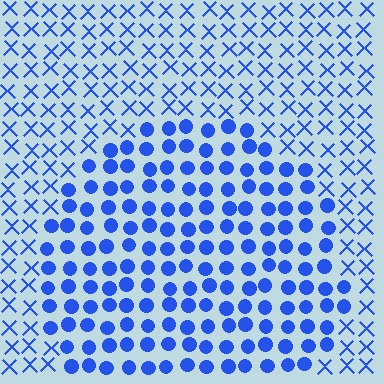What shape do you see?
I see a circle.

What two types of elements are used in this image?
The image uses circles inside the circle region and X marks outside it.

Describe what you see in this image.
The image is filled with small blue elements arranged in a uniform grid. A circle-shaped region contains circles, while the surrounding area contains X marks. The boundary is defined purely by the change in element shape.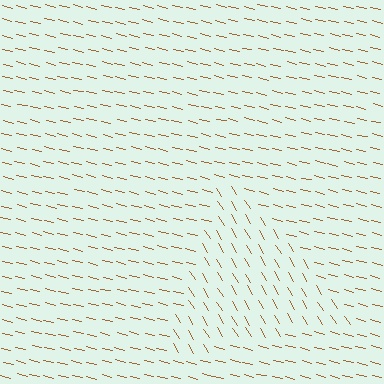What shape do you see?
I see a triangle.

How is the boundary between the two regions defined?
The boundary is defined purely by a change in line orientation (approximately 45 degrees difference). All lines are the same color and thickness.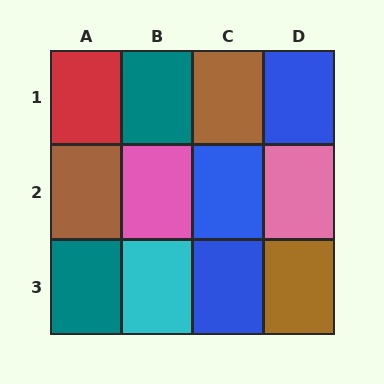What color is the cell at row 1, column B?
Teal.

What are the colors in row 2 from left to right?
Brown, pink, blue, pink.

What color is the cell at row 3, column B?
Cyan.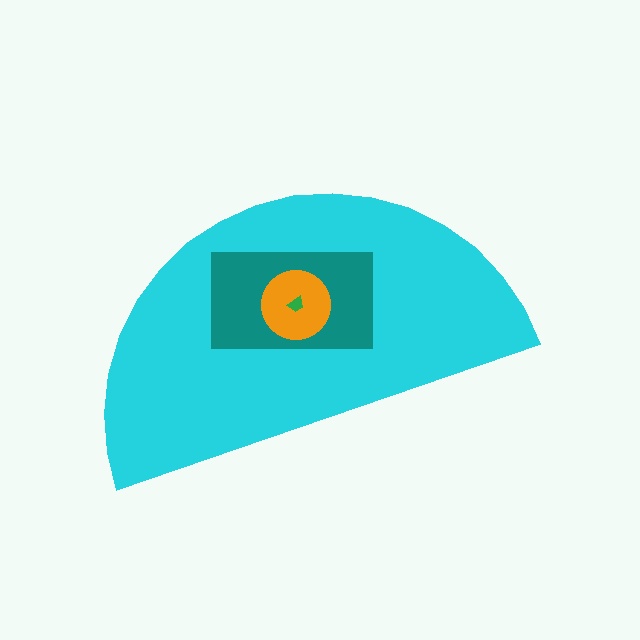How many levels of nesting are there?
4.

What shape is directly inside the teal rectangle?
The orange circle.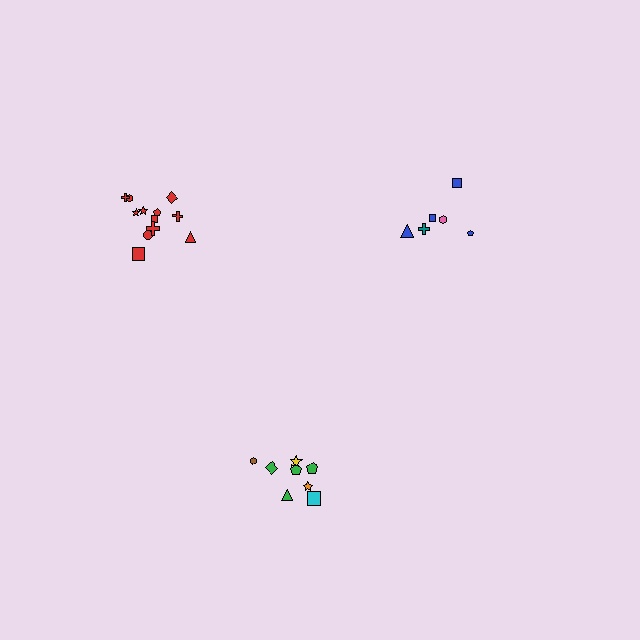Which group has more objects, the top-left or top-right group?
The top-left group.